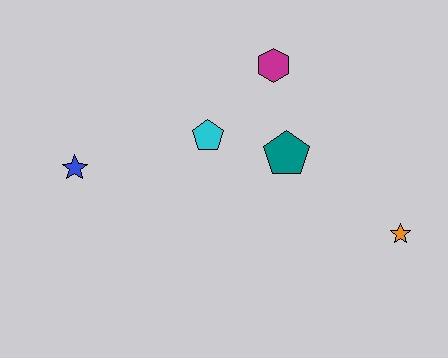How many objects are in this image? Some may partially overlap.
There are 5 objects.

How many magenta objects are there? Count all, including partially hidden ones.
There is 1 magenta object.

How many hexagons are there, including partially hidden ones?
There is 1 hexagon.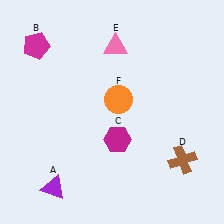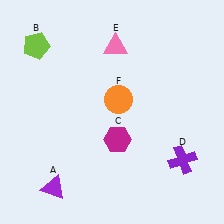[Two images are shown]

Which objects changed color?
B changed from magenta to lime. D changed from brown to purple.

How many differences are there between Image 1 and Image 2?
There are 2 differences between the two images.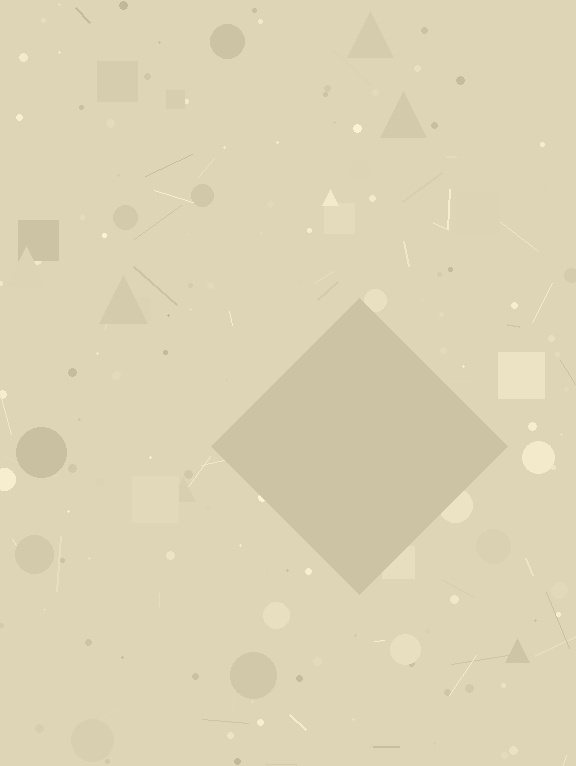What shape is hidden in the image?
A diamond is hidden in the image.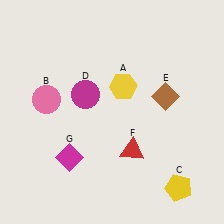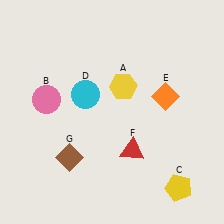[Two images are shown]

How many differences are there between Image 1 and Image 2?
There are 3 differences between the two images.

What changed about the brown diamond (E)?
In Image 1, E is brown. In Image 2, it changed to orange.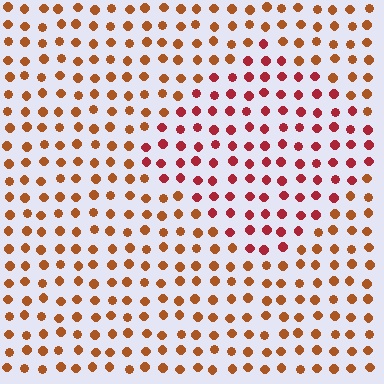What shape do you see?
I see a diamond.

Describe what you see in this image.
The image is filled with small brown elements in a uniform arrangement. A diamond-shaped region is visible where the elements are tinted to a slightly different hue, forming a subtle color boundary.